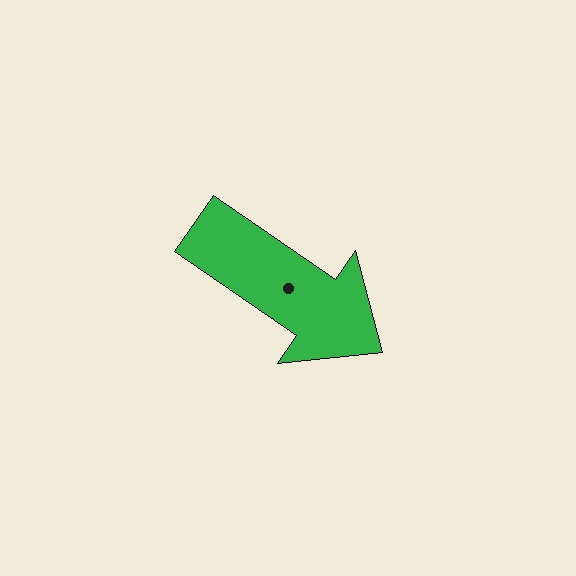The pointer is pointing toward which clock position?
Roughly 4 o'clock.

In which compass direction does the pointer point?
Southeast.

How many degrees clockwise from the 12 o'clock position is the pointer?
Approximately 125 degrees.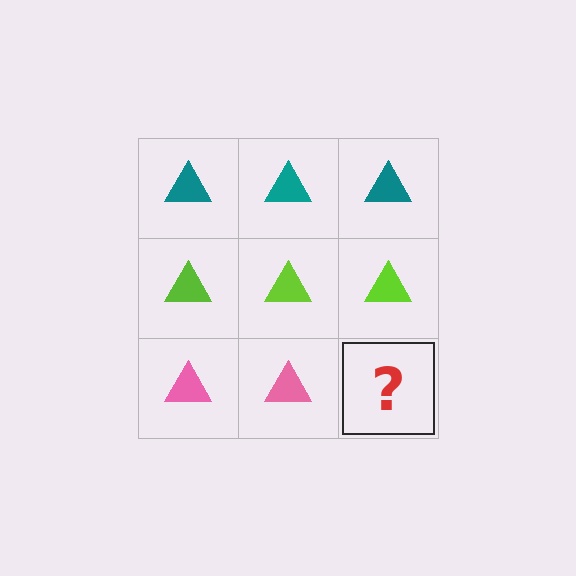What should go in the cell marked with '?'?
The missing cell should contain a pink triangle.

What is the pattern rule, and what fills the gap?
The rule is that each row has a consistent color. The gap should be filled with a pink triangle.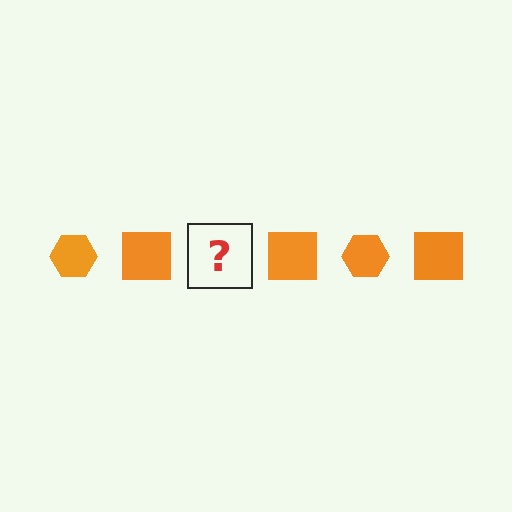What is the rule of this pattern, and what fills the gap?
The rule is that the pattern cycles through hexagon, square shapes in orange. The gap should be filled with an orange hexagon.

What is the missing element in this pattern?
The missing element is an orange hexagon.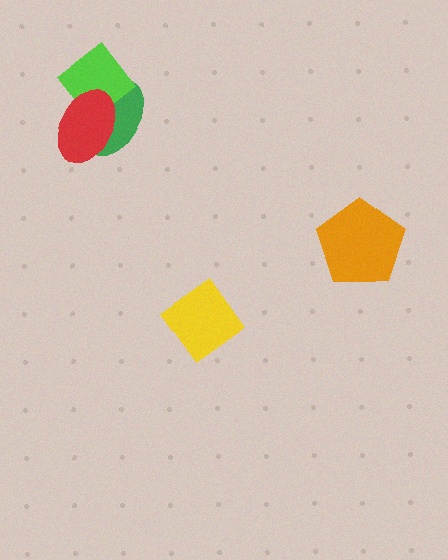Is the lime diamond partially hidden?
Yes, it is partially covered by another shape.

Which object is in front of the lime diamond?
The red ellipse is in front of the lime diamond.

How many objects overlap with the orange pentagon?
0 objects overlap with the orange pentagon.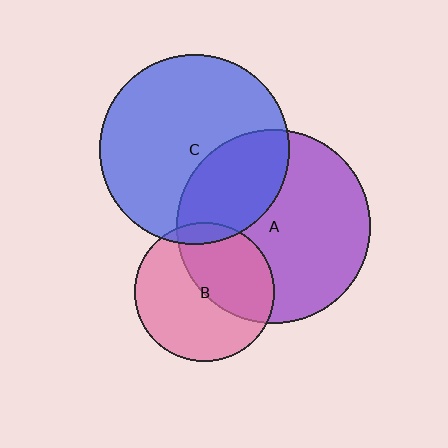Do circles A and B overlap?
Yes.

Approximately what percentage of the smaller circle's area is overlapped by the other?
Approximately 45%.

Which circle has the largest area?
Circle A (purple).